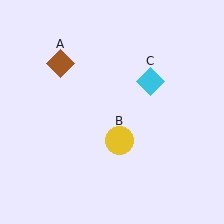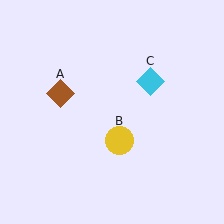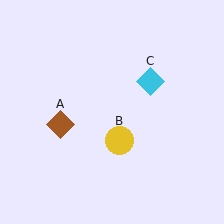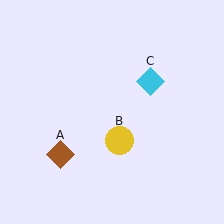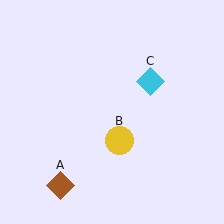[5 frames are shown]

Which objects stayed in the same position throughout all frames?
Yellow circle (object B) and cyan diamond (object C) remained stationary.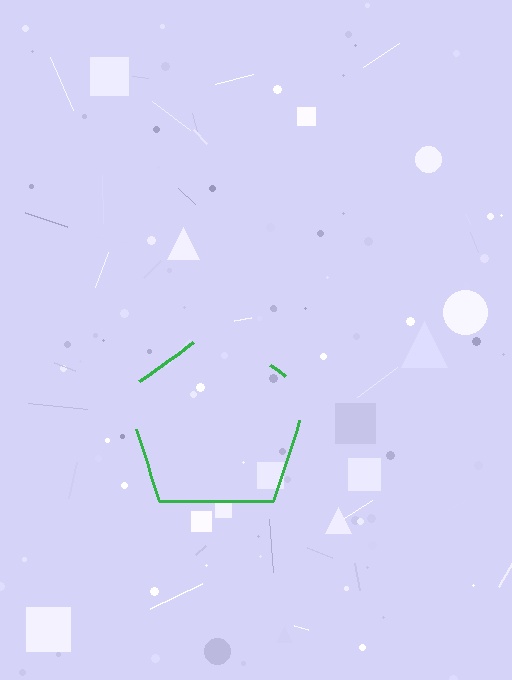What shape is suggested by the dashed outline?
The dashed outline suggests a pentagon.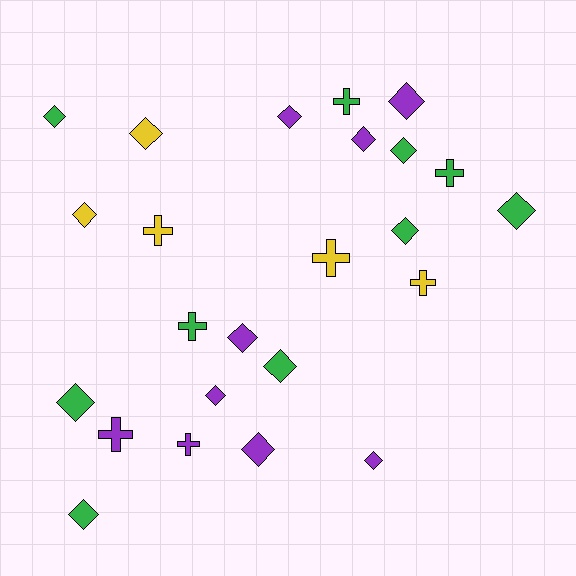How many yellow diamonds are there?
There are 2 yellow diamonds.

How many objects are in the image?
There are 24 objects.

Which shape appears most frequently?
Diamond, with 16 objects.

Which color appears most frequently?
Green, with 10 objects.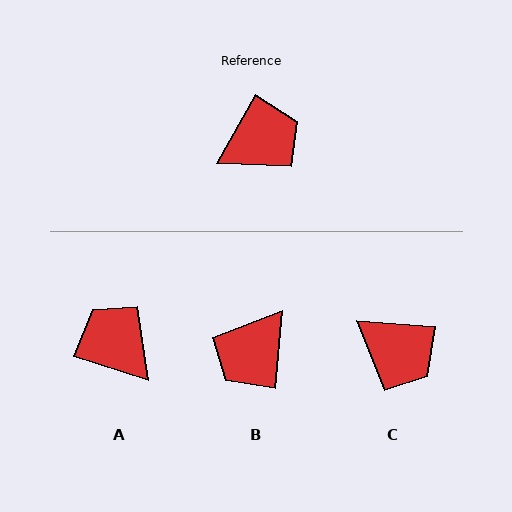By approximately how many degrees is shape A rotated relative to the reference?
Approximately 101 degrees counter-clockwise.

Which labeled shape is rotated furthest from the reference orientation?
B, about 156 degrees away.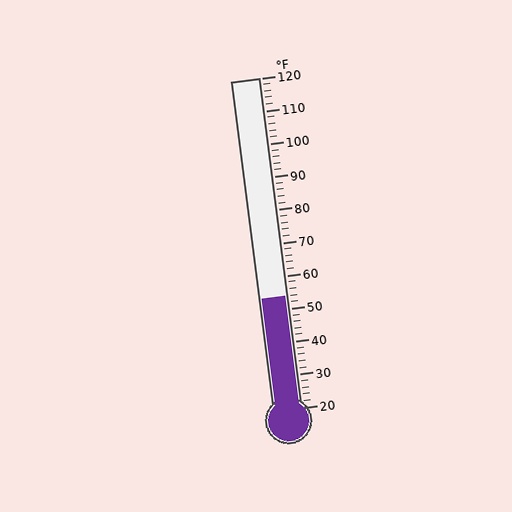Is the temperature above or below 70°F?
The temperature is below 70°F.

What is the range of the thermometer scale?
The thermometer scale ranges from 20°F to 120°F.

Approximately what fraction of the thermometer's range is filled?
The thermometer is filled to approximately 35% of its range.